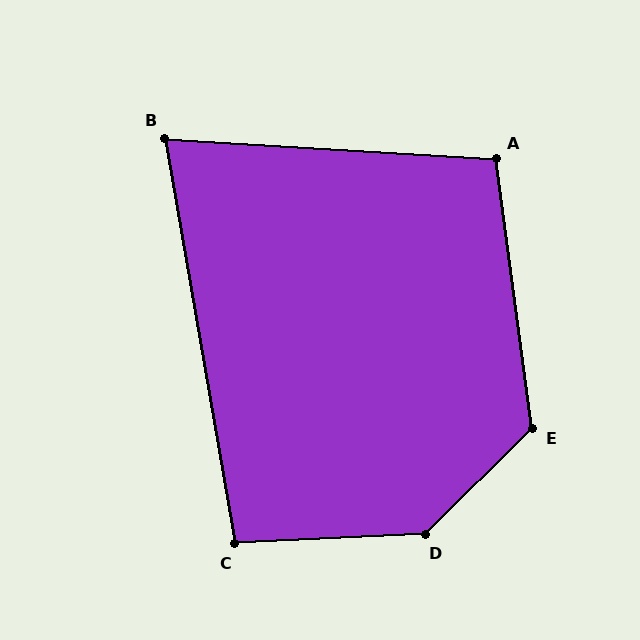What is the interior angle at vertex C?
Approximately 97 degrees (obtuse).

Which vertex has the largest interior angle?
D, at approximately 138 degrees.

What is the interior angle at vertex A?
Approximately 101 degrees (obtuse).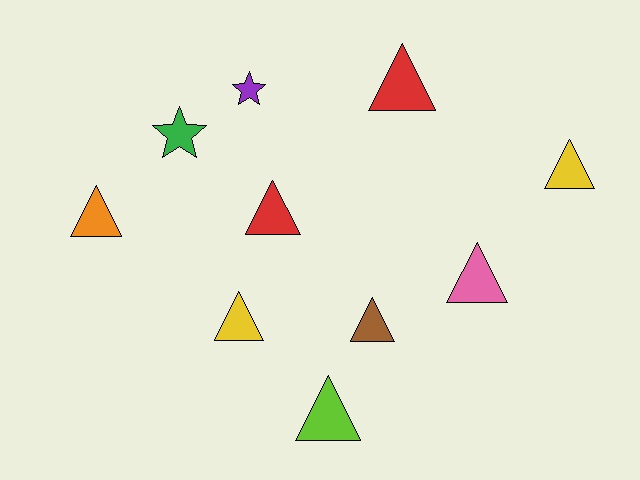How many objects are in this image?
There are 10 objects.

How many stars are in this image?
There are 2 stars.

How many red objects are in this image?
There are 2 red objects.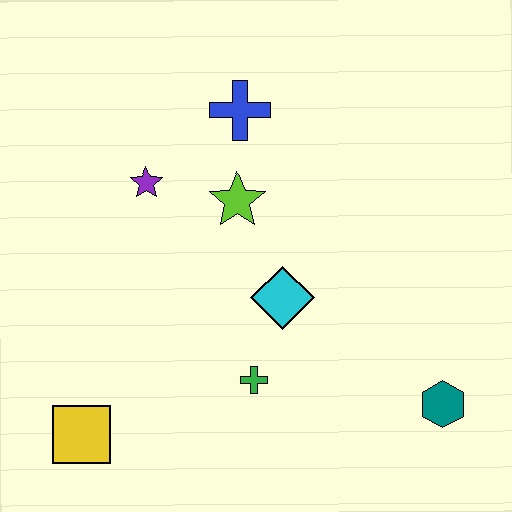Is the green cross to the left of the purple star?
No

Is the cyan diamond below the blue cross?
Yes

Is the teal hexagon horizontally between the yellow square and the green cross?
No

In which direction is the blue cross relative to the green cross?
The blue cross is above the green cross.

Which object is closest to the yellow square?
The green cross is closest to the yellow square.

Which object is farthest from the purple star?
The teal hexagon is farthest from the purple star.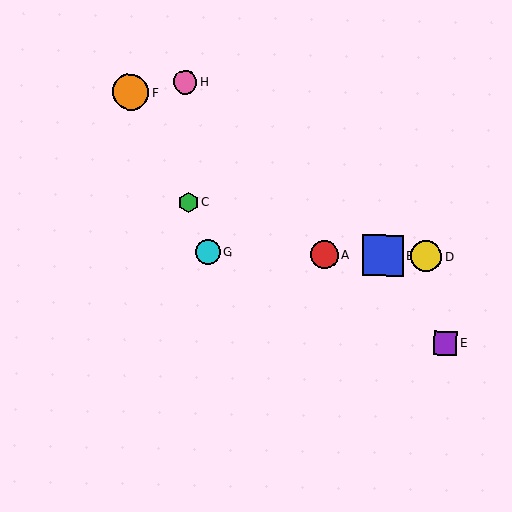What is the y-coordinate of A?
Object A is at y≈255.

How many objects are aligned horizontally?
4 objects (A, B, D, G) are aligned horizontally.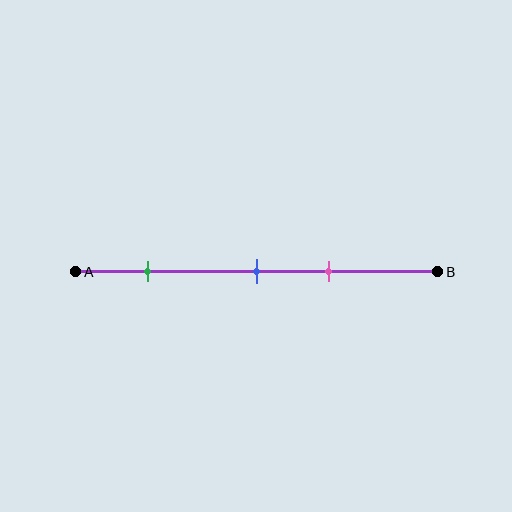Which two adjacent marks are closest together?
The blue and pink marks are the closest adjacent pair.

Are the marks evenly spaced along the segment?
No, the marks are not evenly spaced.